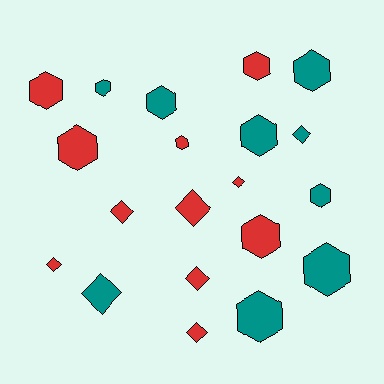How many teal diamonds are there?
There are 2 teal diamonds.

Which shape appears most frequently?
Hexagon, with 12 objects.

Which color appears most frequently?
Red, with 11 objects.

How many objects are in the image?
There are 20 objects.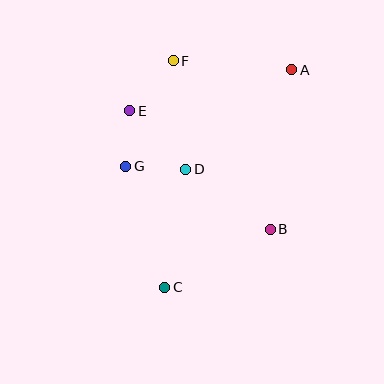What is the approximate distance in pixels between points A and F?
The distance between A and F is approximately 119 pixels.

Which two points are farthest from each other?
Points A and C are farthest from each other.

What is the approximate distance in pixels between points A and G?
The distance between A and G is approximately 192 pixels.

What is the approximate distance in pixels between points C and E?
The distance between C and E is approximately 180 pixels.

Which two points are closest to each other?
Points E and G are closest to each other.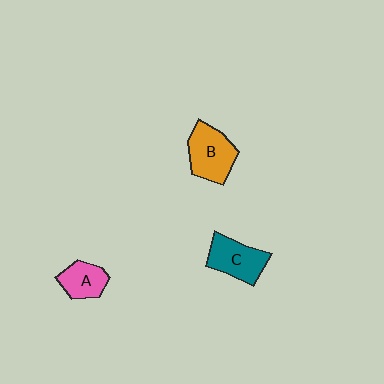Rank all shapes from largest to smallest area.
From largest to smallest: B (orange), C (teal), A (pink).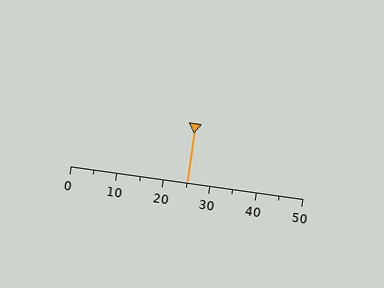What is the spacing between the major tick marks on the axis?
The major ticks are spaced 10 apart.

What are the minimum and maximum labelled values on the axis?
The axis runs from 0 to 50.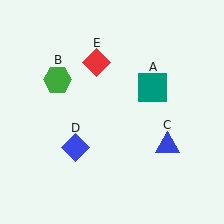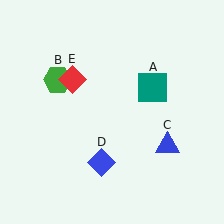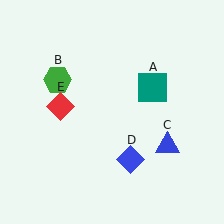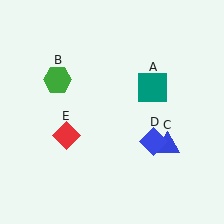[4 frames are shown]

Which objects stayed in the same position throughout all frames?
Teal square (object A) and green hexagon (object B) and blue triangle (object C) remained stationary.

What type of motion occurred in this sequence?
The blue diamond (object D), red diamond (object E) rotated counterclockwise around the center of the scene.